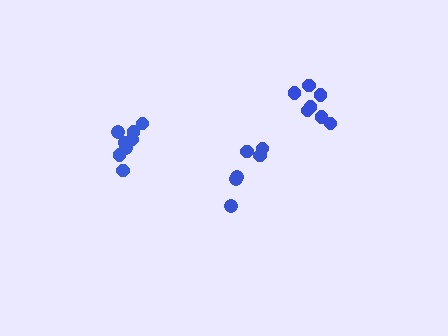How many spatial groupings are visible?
There are 3 spatial groupings.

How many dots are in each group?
Group 1: 7 dots, Group 2: 6 dots, Group 3: 8 dots (21 total).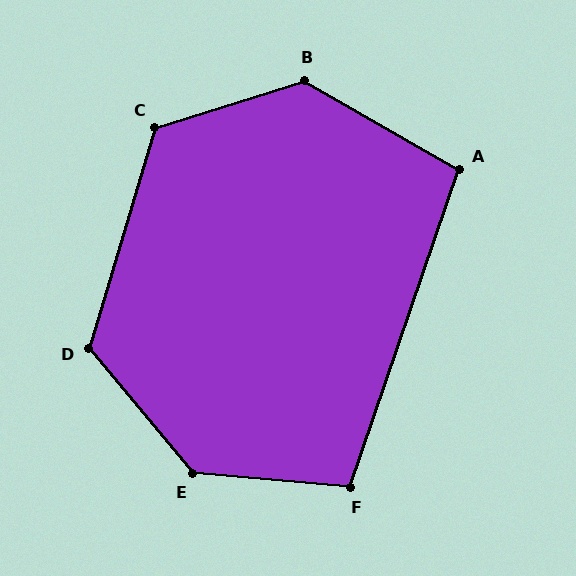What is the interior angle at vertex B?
Approximately 132 degrees (obtuse).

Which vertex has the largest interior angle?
E, at approximately 135 degrees.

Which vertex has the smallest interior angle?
A, at approximately 101 degrees.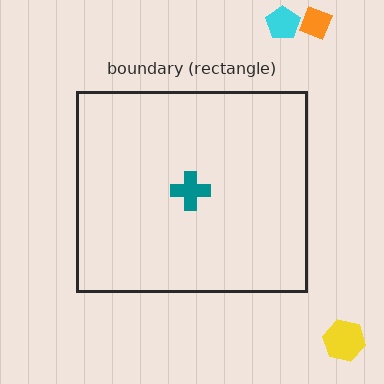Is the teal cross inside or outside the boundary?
Inside.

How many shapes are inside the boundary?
1 inside, 3 outside.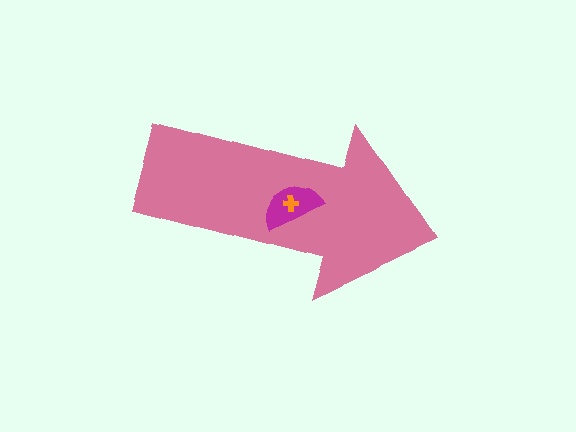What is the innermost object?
The orange cross.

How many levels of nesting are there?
3.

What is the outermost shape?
The pink arrow.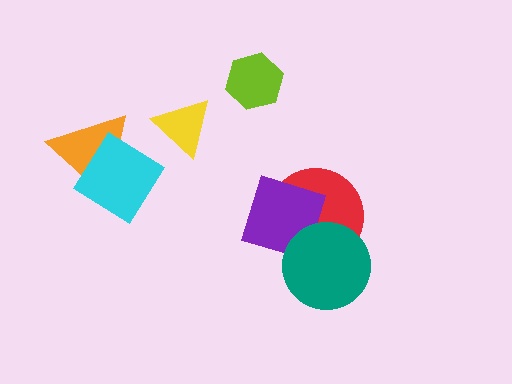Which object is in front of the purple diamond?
The teal circle is in front of the purple diamond.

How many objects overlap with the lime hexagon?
0 objects overlap with the lime hexagon.